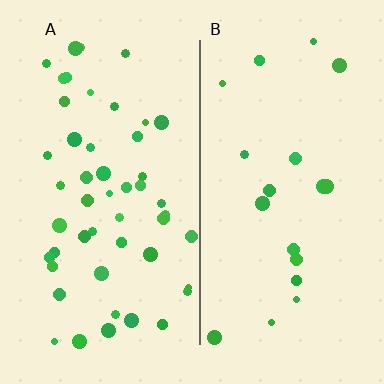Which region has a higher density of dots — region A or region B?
A (the left).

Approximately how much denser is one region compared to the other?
Approximately 2.6× — region A over region B.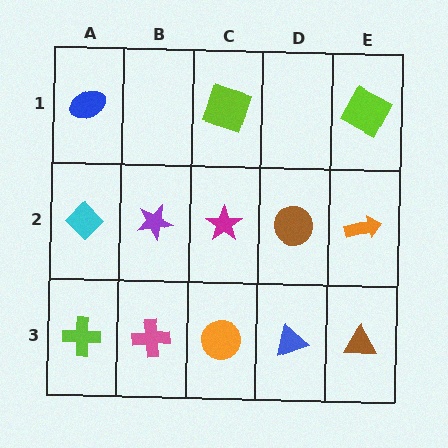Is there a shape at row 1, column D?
No, that cell is empty.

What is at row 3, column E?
A brown triangle.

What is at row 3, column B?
A pink cross.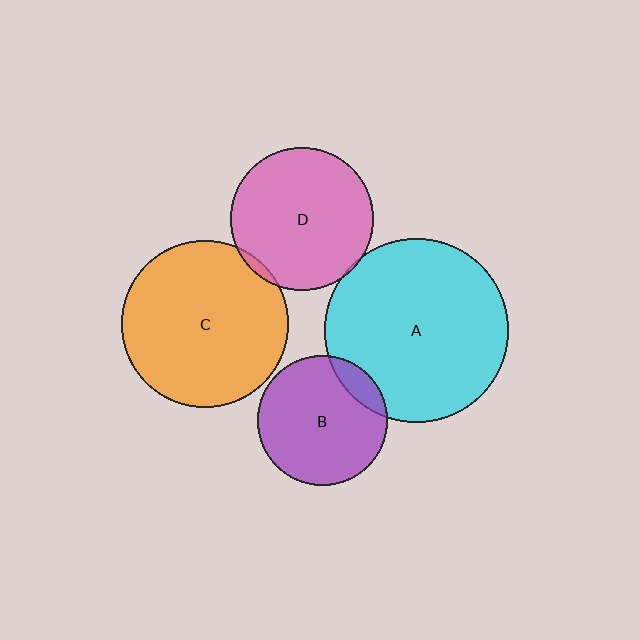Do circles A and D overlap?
Yes.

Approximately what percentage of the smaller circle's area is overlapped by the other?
Approximately 5%.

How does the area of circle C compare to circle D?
Approximately 1.4 times.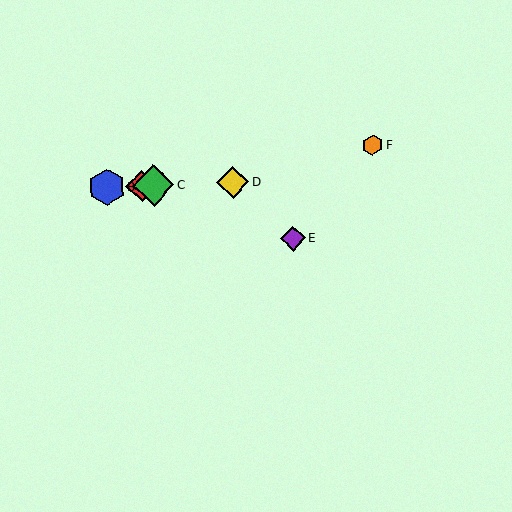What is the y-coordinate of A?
Object A is at y≈186.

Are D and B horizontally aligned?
Yes, both are at y≈182.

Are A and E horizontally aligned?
No, A is at y≈186 and E is at y≈238.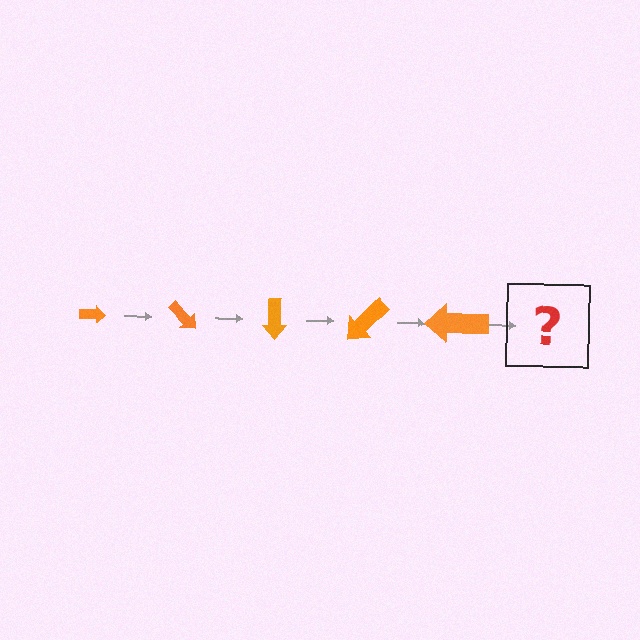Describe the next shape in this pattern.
It should be an arrow, larger than the previous one and rotated 225 degrees from the start.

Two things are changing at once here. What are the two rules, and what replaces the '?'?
The two rules are that the arrow grows larger each step and it rotates 45 degrees each step. The '?' should be an arrow, larger than the previous one and rotated 225 degrees from the start.